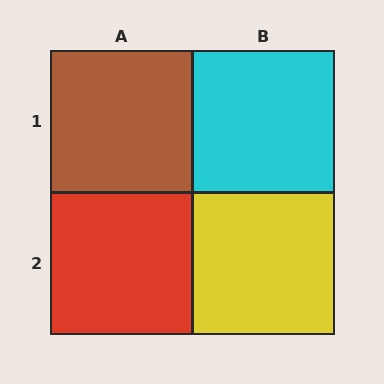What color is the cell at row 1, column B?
Cyan.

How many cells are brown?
1 cell is brown.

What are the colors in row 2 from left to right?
Red, yellow.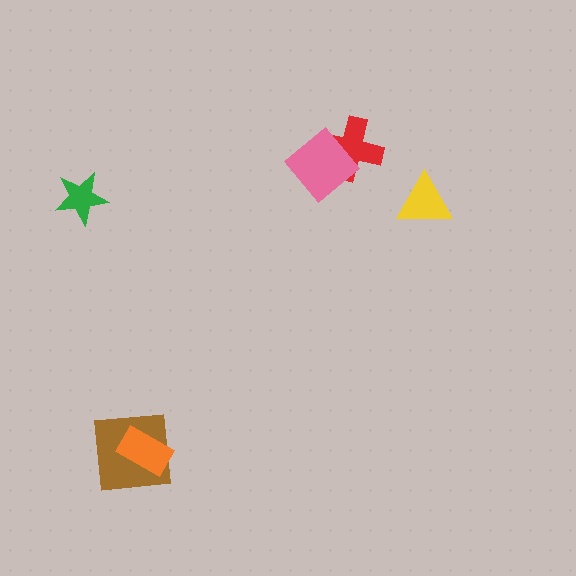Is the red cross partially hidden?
Yes, it is partially covered by another shape.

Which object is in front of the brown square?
The orange rectangle is in front of the brown square.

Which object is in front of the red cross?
The pink diamond is in front of the red cross.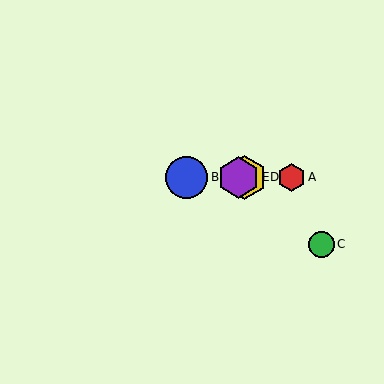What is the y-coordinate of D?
Object D is at y≈177.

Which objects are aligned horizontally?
Objects A, B, D, E are aligned horizontally.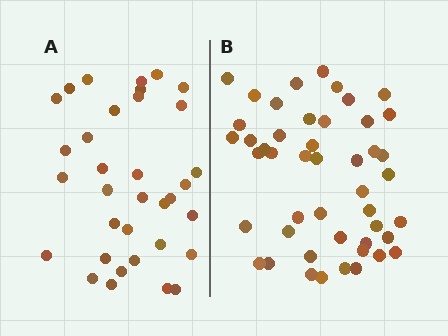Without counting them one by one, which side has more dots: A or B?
Region B (the right region) has more dots.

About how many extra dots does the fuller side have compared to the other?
Region B has approximately 15 more dots than region A.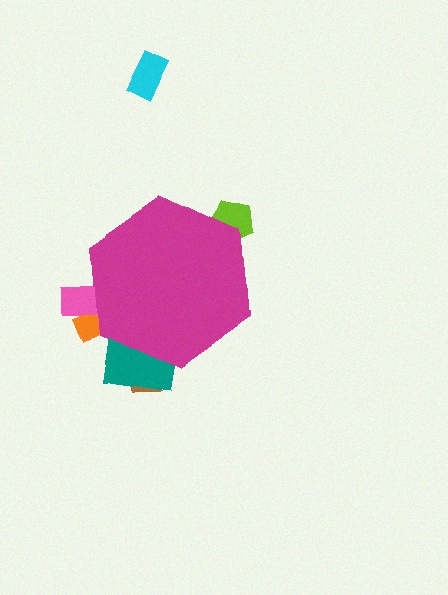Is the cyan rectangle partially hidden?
No, the cyan rectangle is fully visible.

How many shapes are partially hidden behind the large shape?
5 shapes are partially hidden.